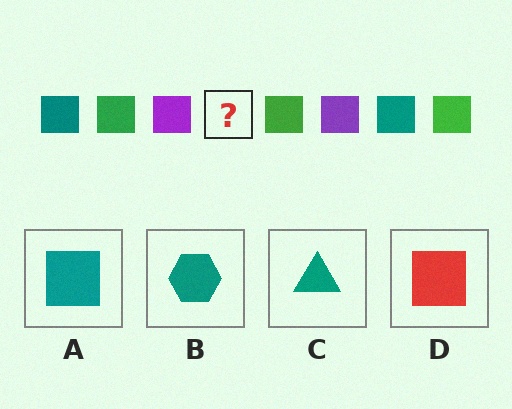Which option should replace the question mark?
Option A.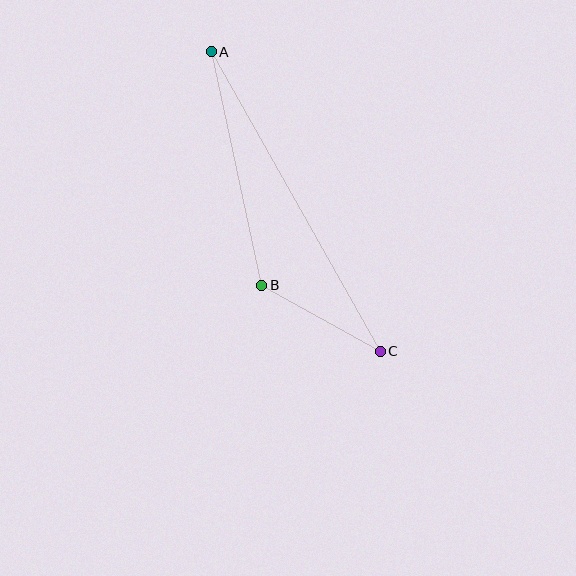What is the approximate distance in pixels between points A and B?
The distance between A and B is approximately 239 pixels.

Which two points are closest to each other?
Points B and C are closest to each other.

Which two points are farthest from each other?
Points A and C are farthest from each other.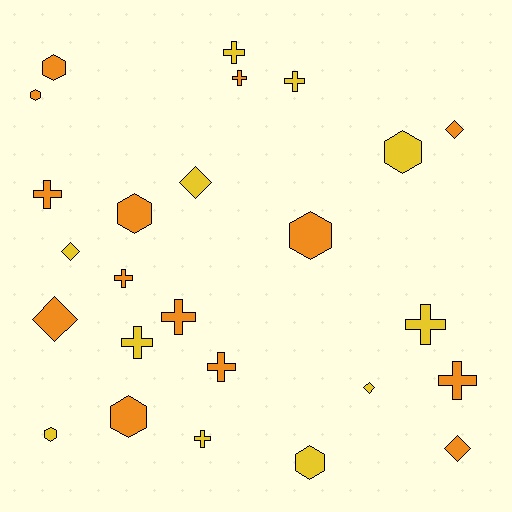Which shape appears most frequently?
Cross, with 11 objects.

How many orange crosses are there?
There are 6 orange crosses.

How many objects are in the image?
There are 25 objects.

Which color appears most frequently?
Orange, with 14 objects.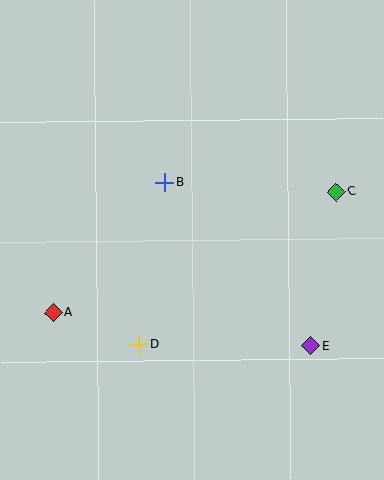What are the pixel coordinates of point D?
Point D is at (139, 344).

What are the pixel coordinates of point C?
Point C is at (336, 192).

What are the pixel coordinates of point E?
Point E is at (311, 346).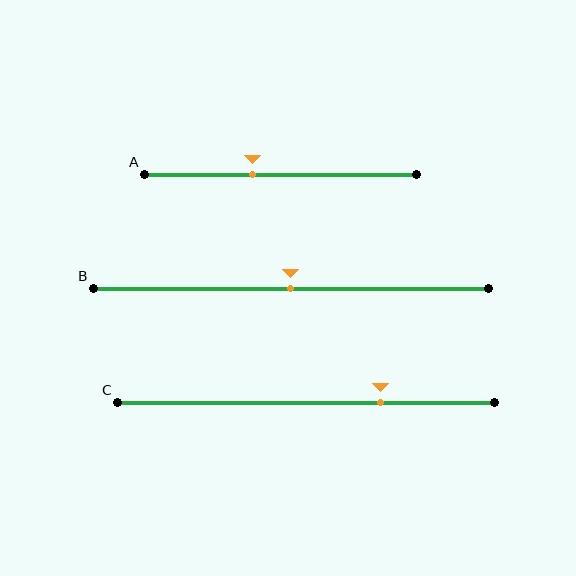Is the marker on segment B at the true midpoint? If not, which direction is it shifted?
Yes, the marker on segment B is at the true midpoint.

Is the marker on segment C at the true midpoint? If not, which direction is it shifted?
No, the marker on segment C is shifted to the right by about 20% of the segment length.